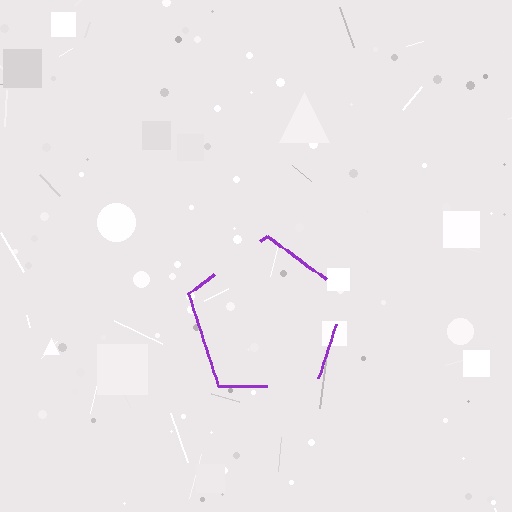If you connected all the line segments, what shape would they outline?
They would outline a pentagon.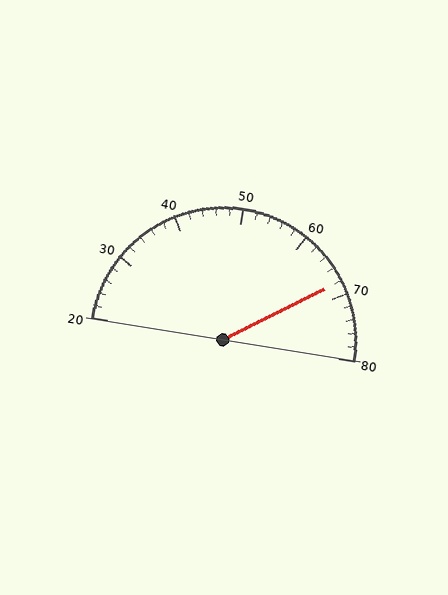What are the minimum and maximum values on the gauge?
The gauge ranges from 20 to 80.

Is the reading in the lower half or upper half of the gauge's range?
The reading is in the upper half of the range (20 to 80).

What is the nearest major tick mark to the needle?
The nearest major tick mark is 70.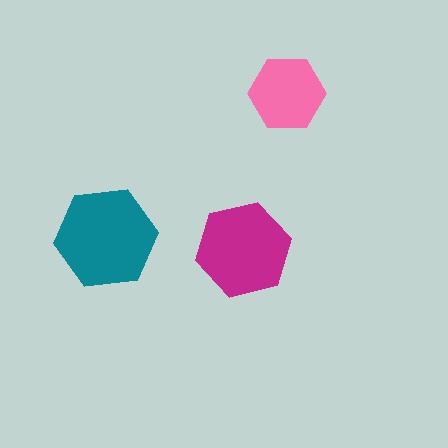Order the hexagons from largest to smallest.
the teal one, the magenta one, the pink one.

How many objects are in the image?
There are 3 objects in the image.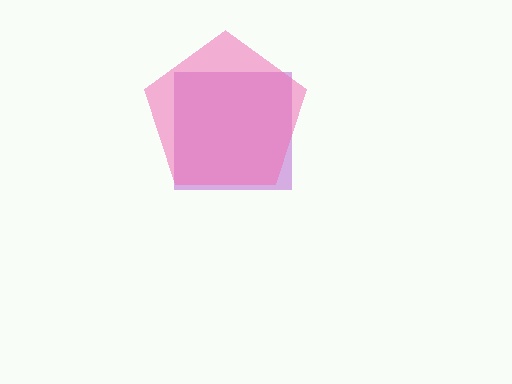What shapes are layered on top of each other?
The layered shapes are: a purple square, a pink pentagon.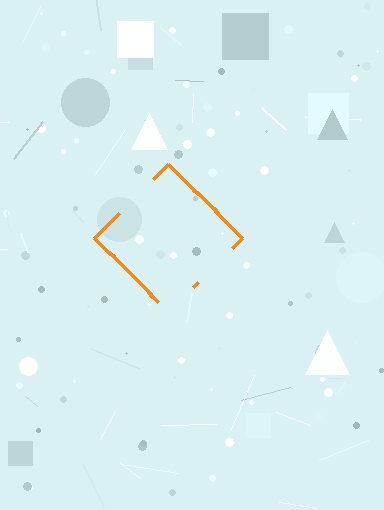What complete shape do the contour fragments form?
The contour fragments form a diamond.